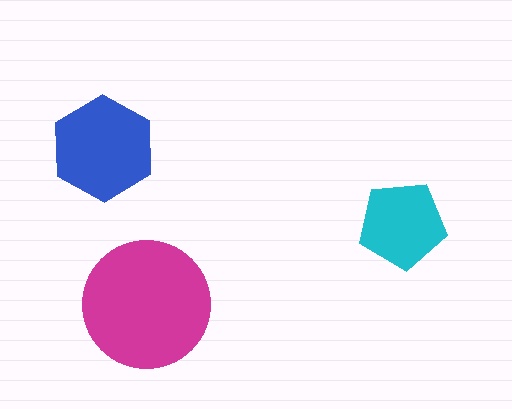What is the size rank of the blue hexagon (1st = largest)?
2nd.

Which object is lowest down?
The magenta circle is bottommost.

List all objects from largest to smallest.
The magenta circle, the blue hexagon, the cyan pentagon.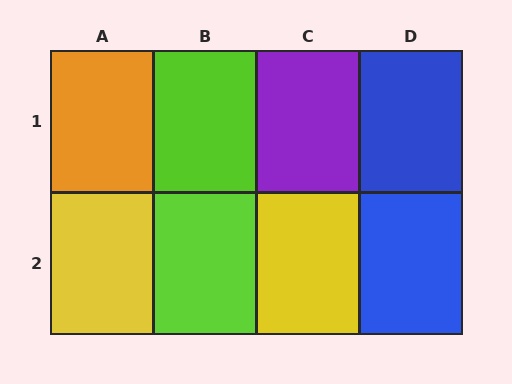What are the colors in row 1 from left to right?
Orange, lime, purple, blue.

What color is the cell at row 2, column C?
Yellow.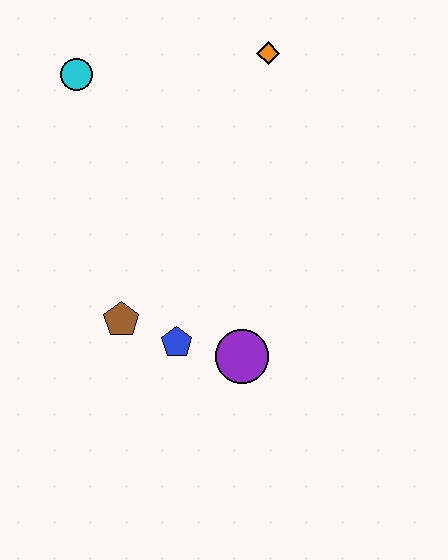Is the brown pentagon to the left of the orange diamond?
Yes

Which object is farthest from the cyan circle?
The purple circle is farthest from the cyan circle.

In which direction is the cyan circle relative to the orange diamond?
The cyan circle is to the left of the orange diamond.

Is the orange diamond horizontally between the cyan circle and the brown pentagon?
No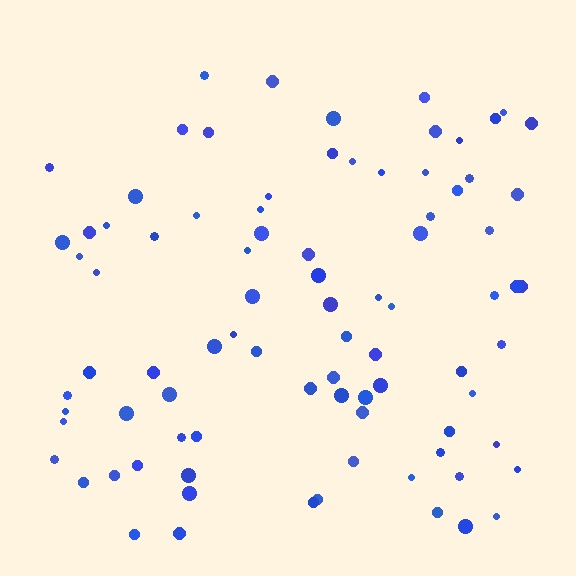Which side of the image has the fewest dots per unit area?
The top.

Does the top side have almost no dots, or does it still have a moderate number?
Still a moderate number, just noticeably fewer than the bottom.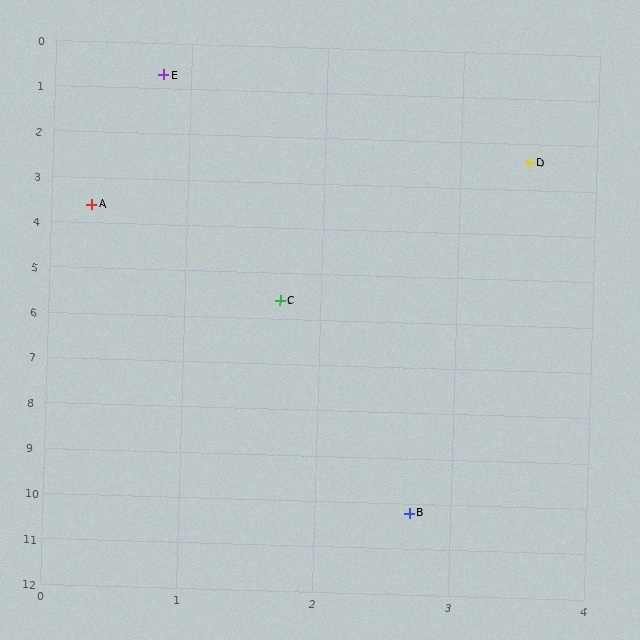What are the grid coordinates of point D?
Point D is at approximately (3.5, 2.4).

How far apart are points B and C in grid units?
Points B and C are about 4.7 grid units apart.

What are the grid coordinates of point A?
Point A is at approximately (0.3, 3.6).